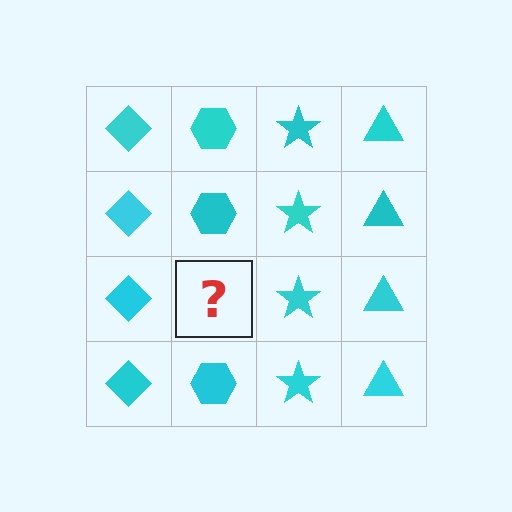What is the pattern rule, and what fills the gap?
The rule is that each column has a consistent shape. The gap should be filled with a cyan hexagon.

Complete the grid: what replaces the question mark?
The question mark should be replaced with a cyan hexagon.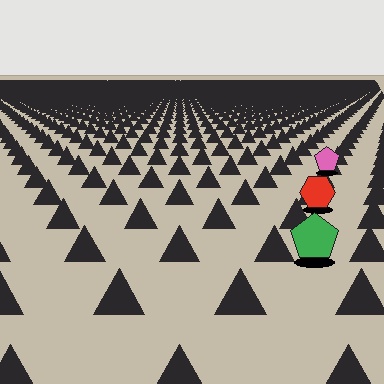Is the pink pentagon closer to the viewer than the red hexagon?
No. The red hexagon is closer — you can tell from the texture gradient: the ground texture is coarser near it.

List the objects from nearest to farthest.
From nearest to farthest: the green pentagon, the red hexagon, the pink pentagon.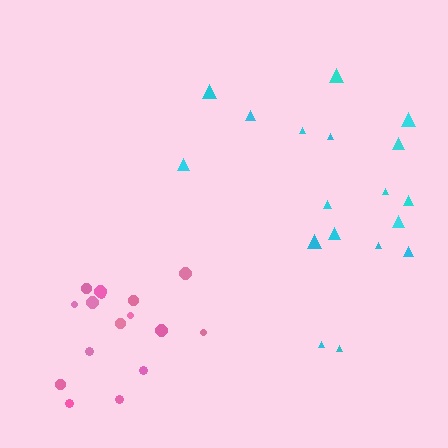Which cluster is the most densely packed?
Pink.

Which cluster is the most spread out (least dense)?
Cyan.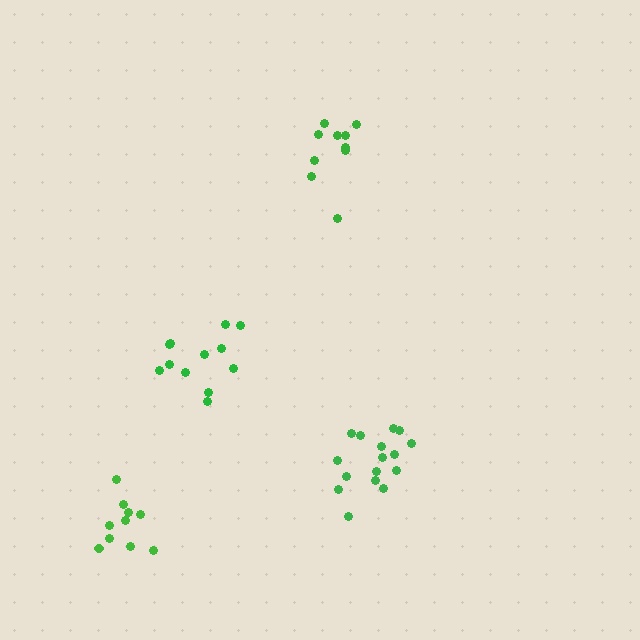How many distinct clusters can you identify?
There are 4 distinct clusters.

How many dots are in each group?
Group 1: 10 dots, Group 2: 12 dots, Group 3: 10 dots, Group 4: 16 dots (48 total).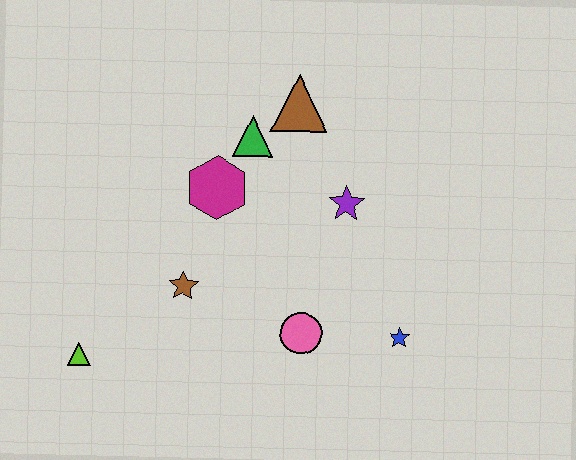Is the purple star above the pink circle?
Yes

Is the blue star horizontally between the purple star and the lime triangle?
No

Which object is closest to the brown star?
The magenta hexagon is closest to the brown star.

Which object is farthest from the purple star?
The lime triangle is farthest from the purple star.